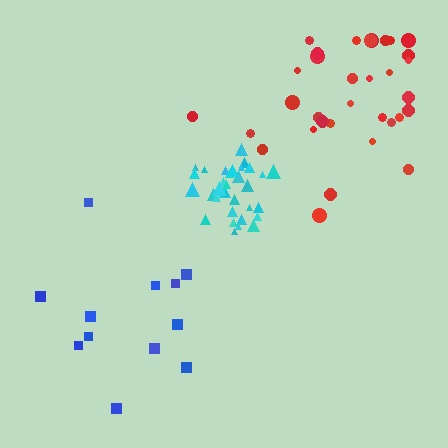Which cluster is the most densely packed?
Cyan.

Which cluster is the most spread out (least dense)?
Blue.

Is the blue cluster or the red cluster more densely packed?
Red.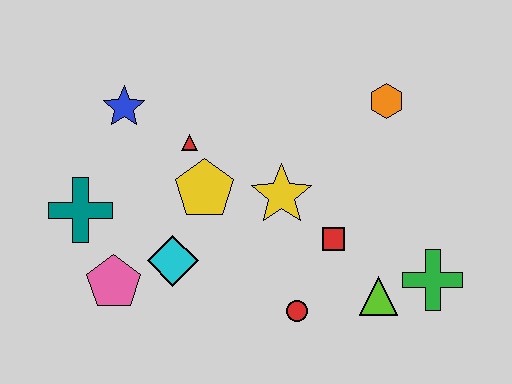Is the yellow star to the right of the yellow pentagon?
Yes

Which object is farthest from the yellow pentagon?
The green cross is farthest from the yellow pentagon.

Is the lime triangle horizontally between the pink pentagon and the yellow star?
No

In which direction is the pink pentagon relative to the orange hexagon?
The pink pentagon is to the left of the orange hexagon.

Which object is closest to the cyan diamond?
The pink pentagon is closest to the cyan diamond.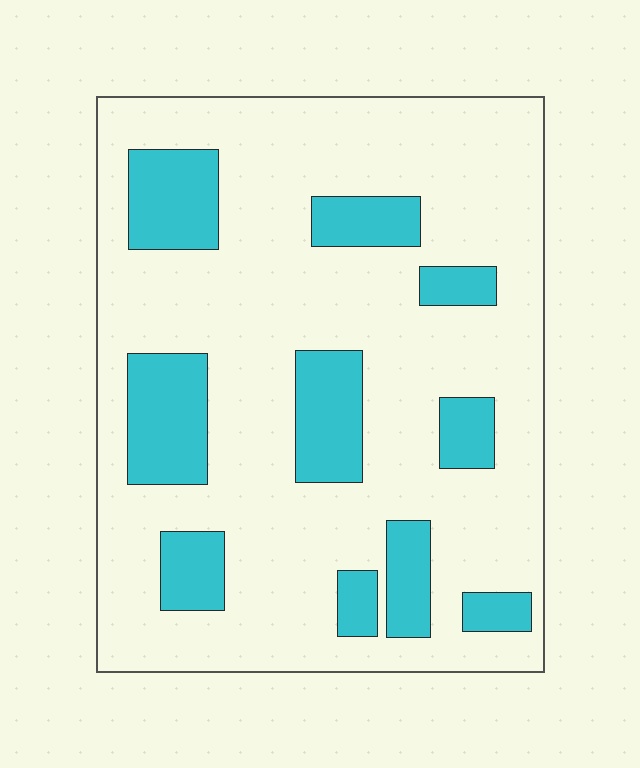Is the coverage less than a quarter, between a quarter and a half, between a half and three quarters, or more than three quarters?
Less than a quarter.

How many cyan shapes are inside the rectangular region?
10.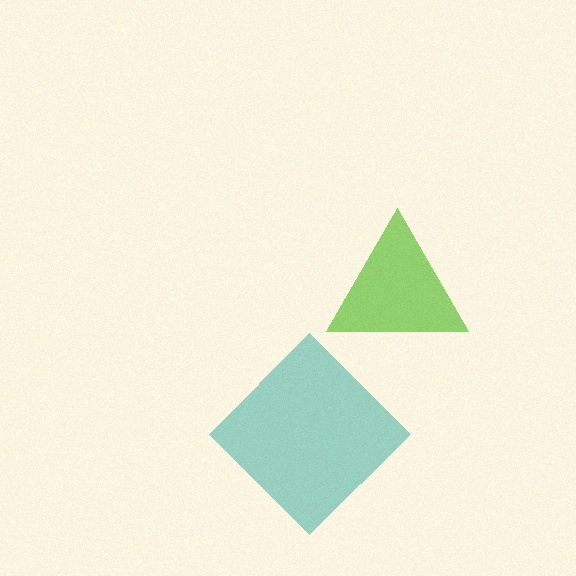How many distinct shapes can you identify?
There are 2 distinct shapes: a teal diamond, a lime triangle.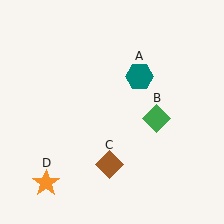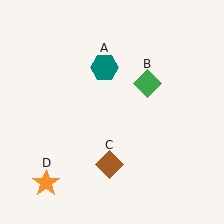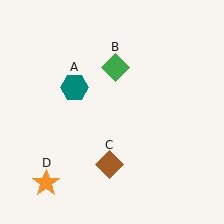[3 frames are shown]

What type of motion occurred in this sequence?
The teal hexagon (object A), green diamond (object B) rotated counterclockwise around the center of the scene.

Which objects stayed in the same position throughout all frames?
Brown diamond (object C) and orange star (object D) remained stationary.